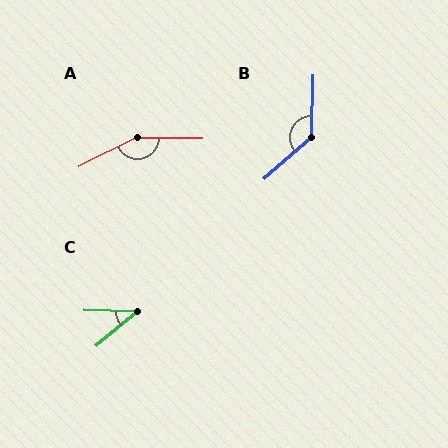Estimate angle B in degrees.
Approximately 133 degrees.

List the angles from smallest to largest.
C (42°), B (133°), A (153°).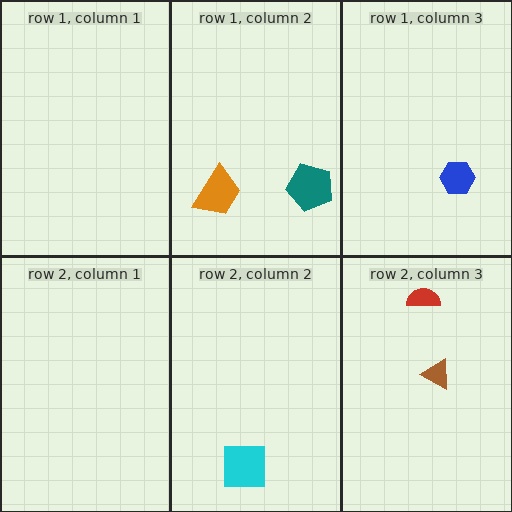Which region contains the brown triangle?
The row 2, column 3 region.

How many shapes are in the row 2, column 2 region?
1.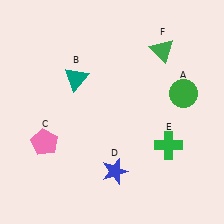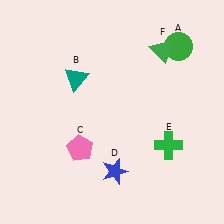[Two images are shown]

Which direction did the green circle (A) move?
The green circle (A) moved up.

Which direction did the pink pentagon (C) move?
The pink pentagon (C) moved right.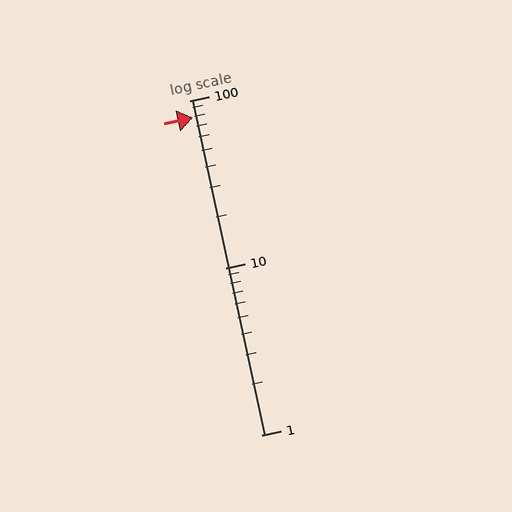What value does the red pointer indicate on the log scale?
The pointer indicates approximately 79.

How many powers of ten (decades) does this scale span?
The scale spans 2 decades, from 1 to 100.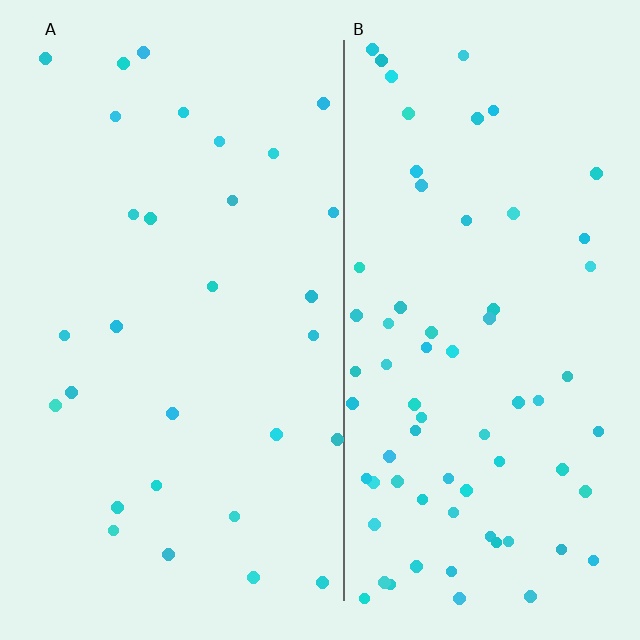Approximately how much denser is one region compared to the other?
Approximately 2.4× — region B over region A.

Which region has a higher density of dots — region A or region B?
B (the right).